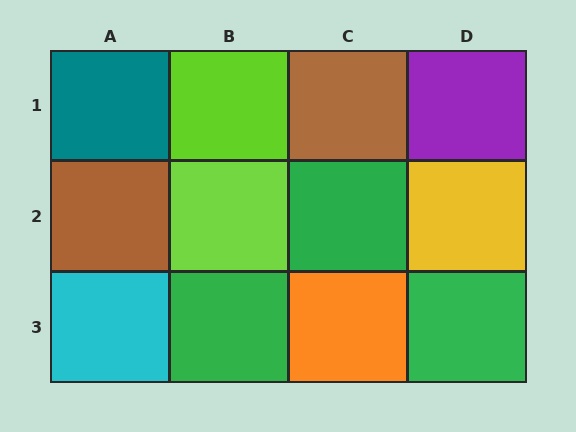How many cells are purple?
1 cell is purple.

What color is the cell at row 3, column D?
Green.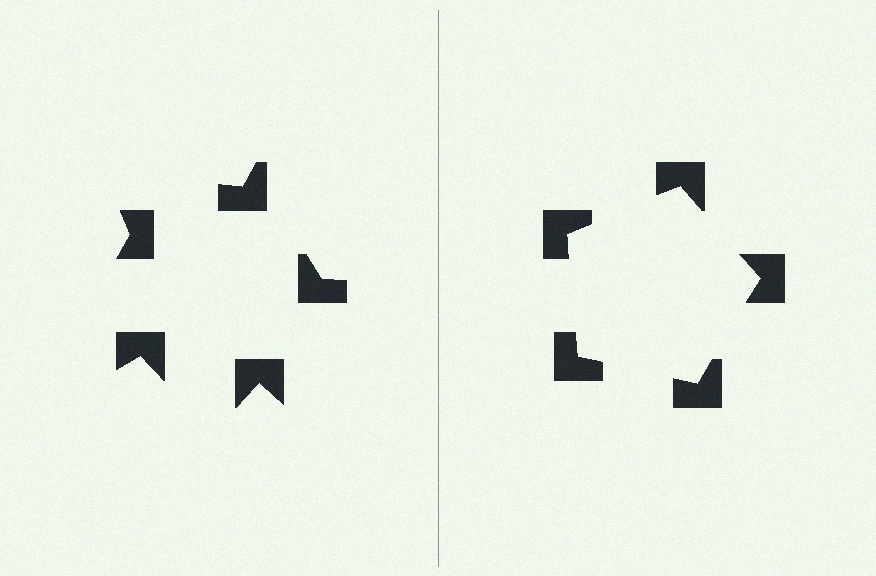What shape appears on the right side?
An illusory pentagon.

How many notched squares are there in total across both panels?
10 — 5 on each side.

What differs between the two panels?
The notched squares are positioned identically on both sides; only the wedge orientations differ. On the right they align to a pentagon; on the left they are misaligned.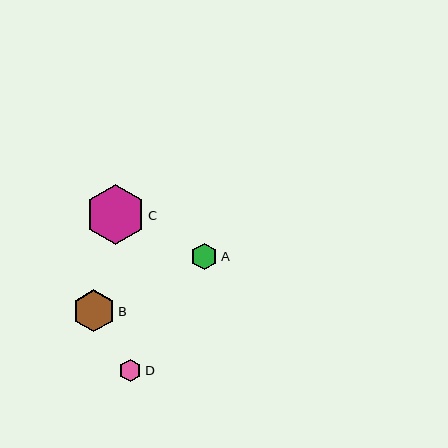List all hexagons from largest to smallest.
From largest to smallest: C, B, A, D.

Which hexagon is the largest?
Hexagon C is the largest with a size of approximately 59 pixels.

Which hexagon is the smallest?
Hexagon D is the smallest with a size of approximately 23 pixels.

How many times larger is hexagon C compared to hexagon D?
Hexagon C is approximately 2.6 times the size of hexagon D.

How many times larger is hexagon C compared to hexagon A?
Hexagon C is approximately 2.2 times the size of hexagon A.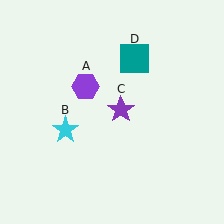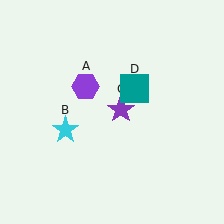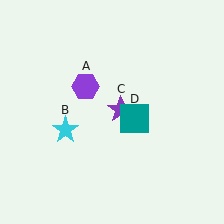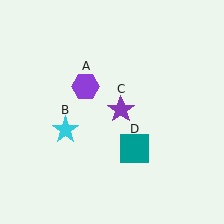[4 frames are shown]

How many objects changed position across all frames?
1 object changed position: teal square (object D).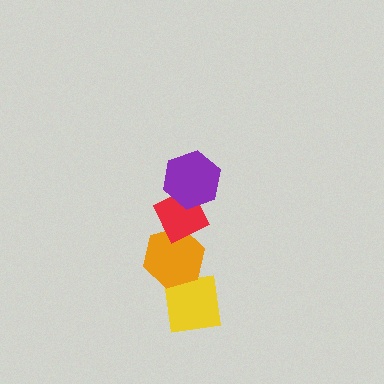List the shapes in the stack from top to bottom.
From top to bottom: the purple hexagon, the red diamond, the orange hexagon, the yellow square.